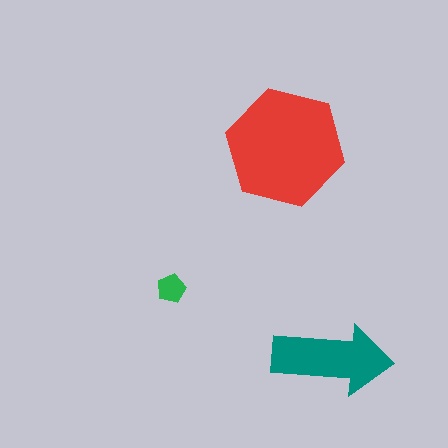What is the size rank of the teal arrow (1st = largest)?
2nd.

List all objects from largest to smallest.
The red hexagon, the teal arrow, the green pentagon.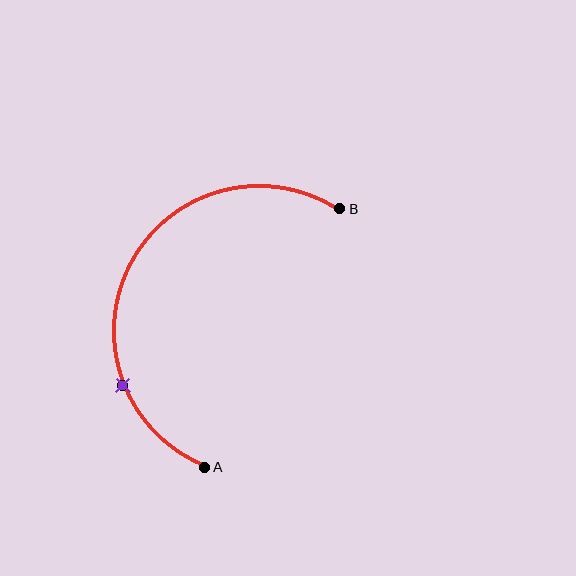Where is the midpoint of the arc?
The arc midpoint is the point on the curve farthest from the straight line joining A and B. It sits to the left of that line.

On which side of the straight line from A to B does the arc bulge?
The arc bulges to the left of the straight line connecting A and B.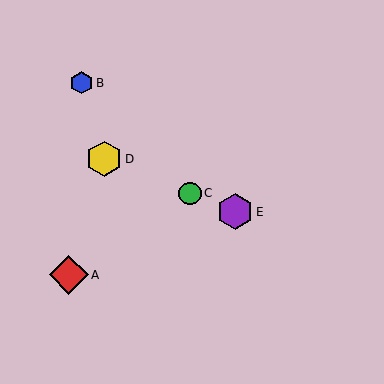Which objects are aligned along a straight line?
Objects C, D, E are aligned along a straight line.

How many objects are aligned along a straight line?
3 objects (C, D, E) are aligned along a straight line.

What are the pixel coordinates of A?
Object A is at (69, 275).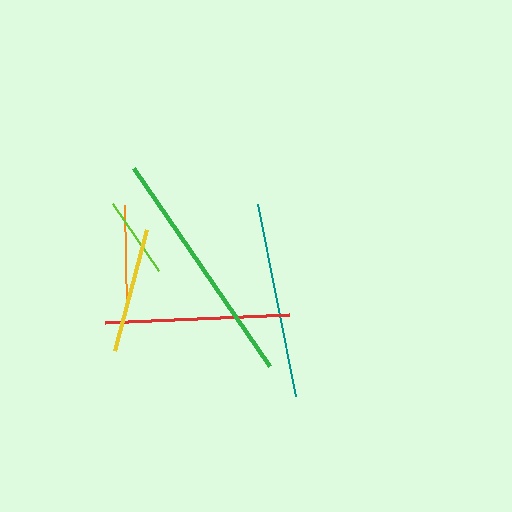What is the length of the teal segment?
The teal segment is approximately 195 pixels long.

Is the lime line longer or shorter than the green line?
The green line is longer than the lime line.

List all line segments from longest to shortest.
From longest to shortest: green, teal, red, yellow, orange, lime.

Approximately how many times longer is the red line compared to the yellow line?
The red line is approximately 1.5 times the length of the yellow line.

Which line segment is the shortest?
The lime line is the shortest at approximately 81 pixels.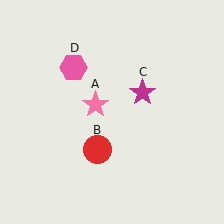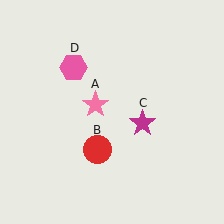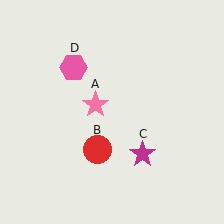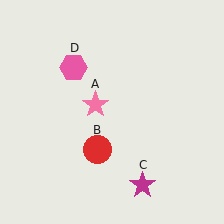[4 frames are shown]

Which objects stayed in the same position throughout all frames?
Pink star (object A) and red circle (object B) and pink hexagon (object D) remained stationary.